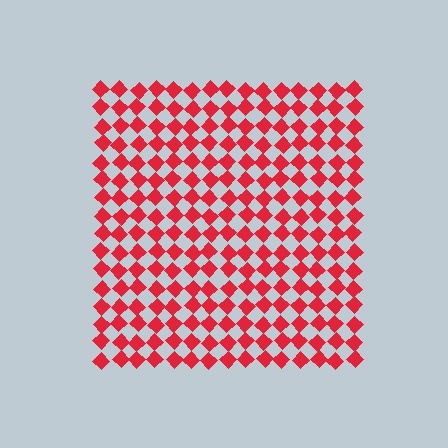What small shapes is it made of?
It is made of small diamonds.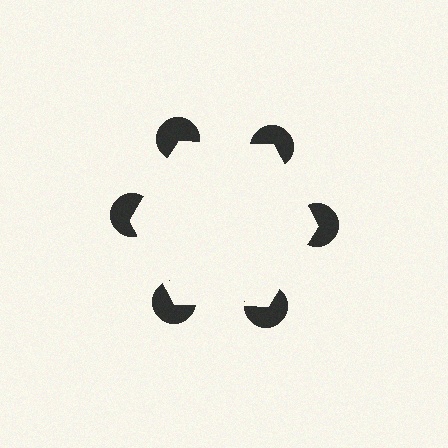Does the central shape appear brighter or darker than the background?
It typically appears slightly brighter than the background, even though no actual brightness change is drawn.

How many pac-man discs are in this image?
There are 6 — one at each vertex of the illusory hexagon.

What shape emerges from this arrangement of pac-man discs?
An illusory hexagon — its edges are inferred from the aligned wedge cuts in the pac-man discs, not physically drawn.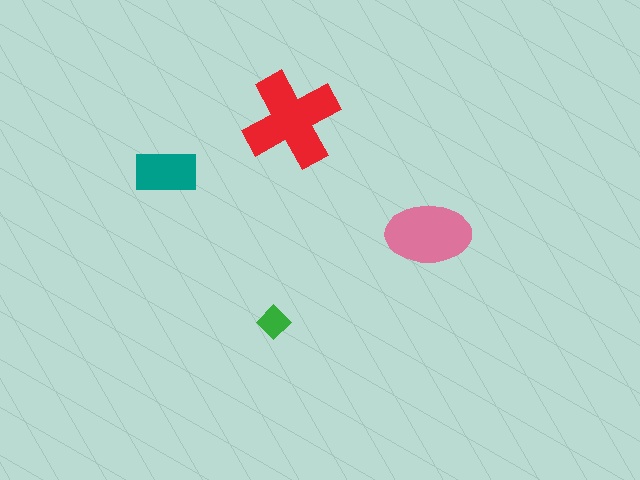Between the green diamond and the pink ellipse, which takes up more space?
The pink ellipse.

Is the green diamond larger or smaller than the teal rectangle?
Smaller.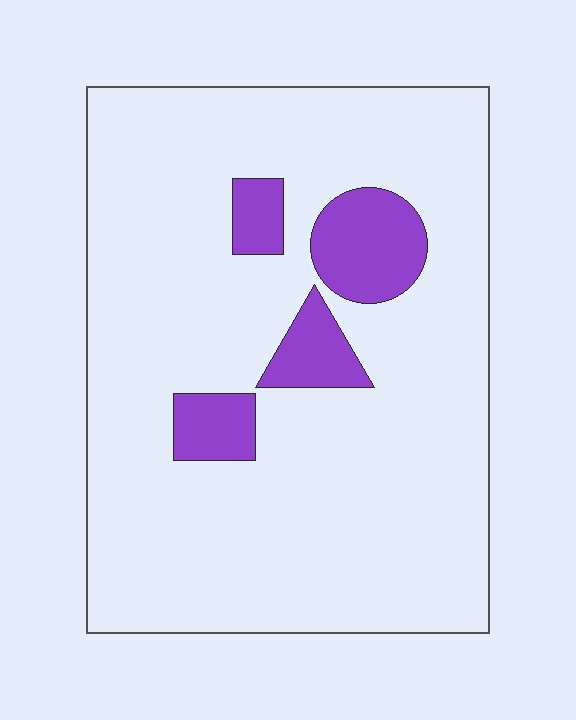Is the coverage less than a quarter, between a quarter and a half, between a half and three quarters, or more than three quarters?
Less than a quarter.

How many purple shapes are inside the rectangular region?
4.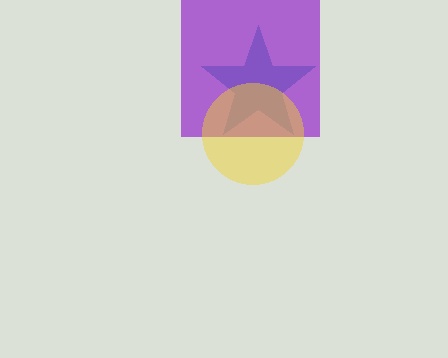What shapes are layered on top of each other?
The layered shapes are: a teal star, a purple square, a yellow circle.